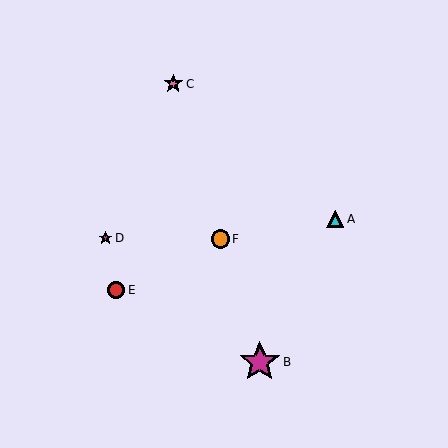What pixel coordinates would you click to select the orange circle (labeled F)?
Click at (220, 239) to select the orange circle F.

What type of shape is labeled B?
Shape B is a magenta star.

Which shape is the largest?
The magenta star (labeled B) is the largest.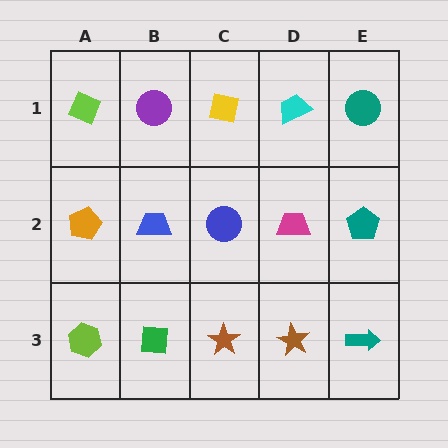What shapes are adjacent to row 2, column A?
A lime diamond (row 1, column A), a lime hexagon (row 3, column A), a blue trapezoid (row 2, column B).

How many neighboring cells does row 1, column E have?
2.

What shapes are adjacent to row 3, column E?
A teal pentagon (row 2, column E), a brown star (row 3, column D).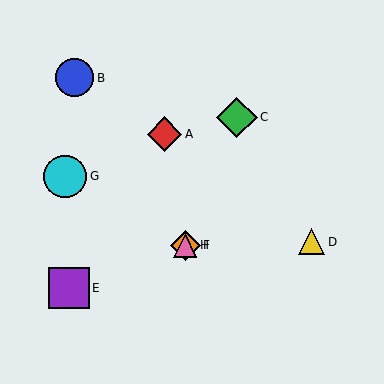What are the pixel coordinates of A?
Object A is at (164, 134).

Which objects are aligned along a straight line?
Objects C, F, H are aligned along a straight line.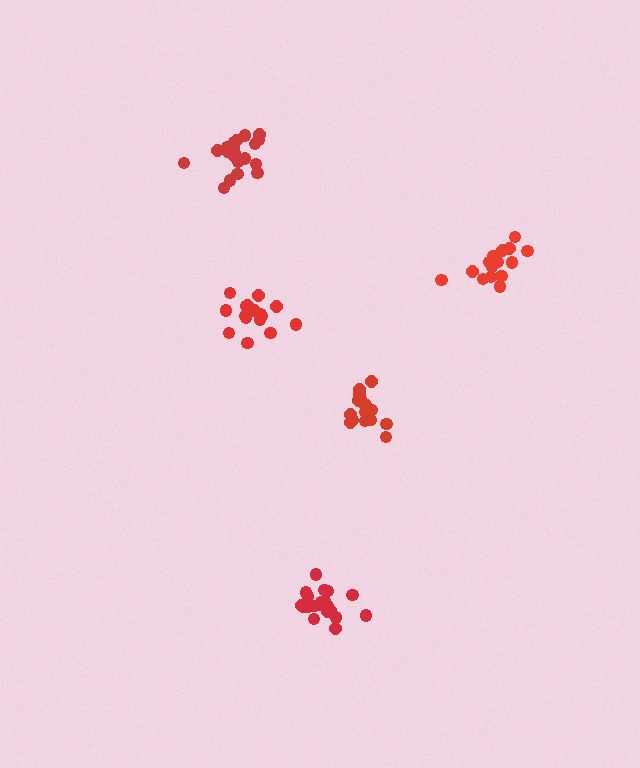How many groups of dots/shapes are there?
There are 5 groups.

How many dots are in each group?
Group 1: 17 dots, Group 2: 15 dots, Group 3: 20 dots, Group 4: 16 dots, Group 5: 21 dots (89 total).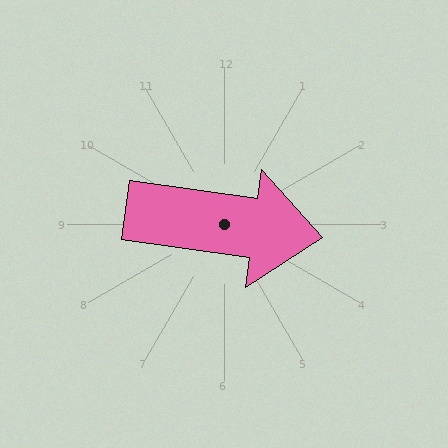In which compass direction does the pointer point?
East.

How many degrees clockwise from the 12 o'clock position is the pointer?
Approximately 98 degrees.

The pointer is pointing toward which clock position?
Roughly 3 o'clock.